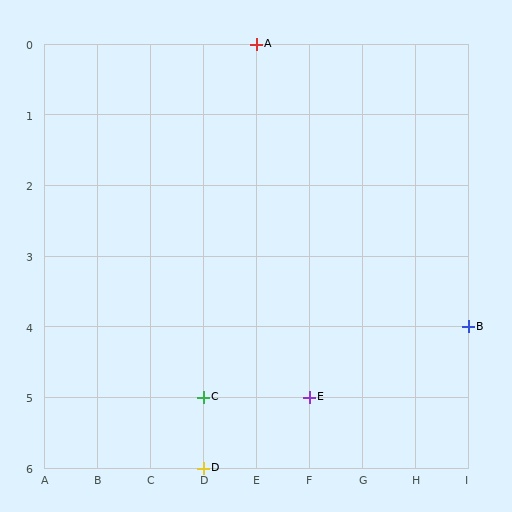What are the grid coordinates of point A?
Point A is at grid coordinates (E, 0).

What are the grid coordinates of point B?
Point B is at grid coordinates (I, 4).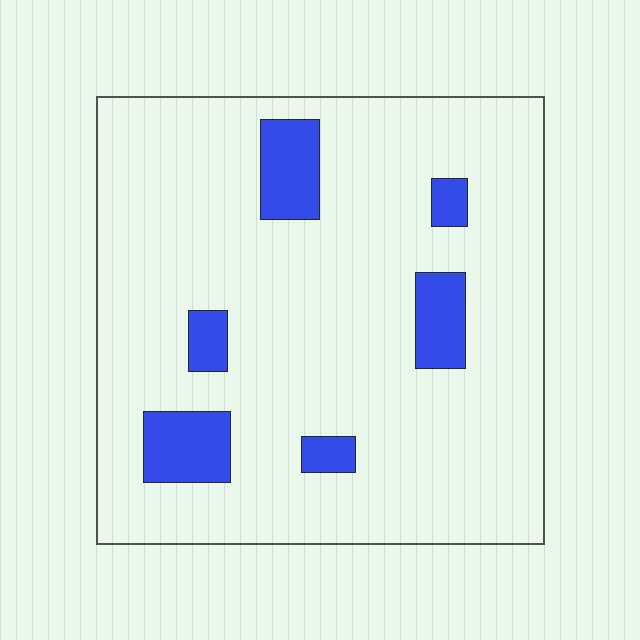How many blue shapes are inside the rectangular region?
6.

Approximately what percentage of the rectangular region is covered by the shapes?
Approximately 10%.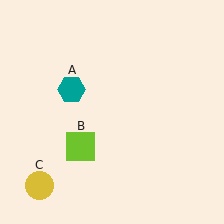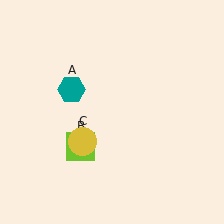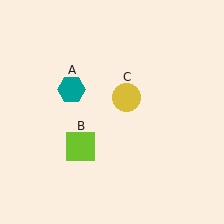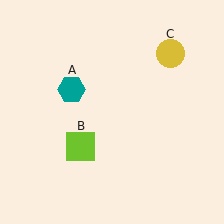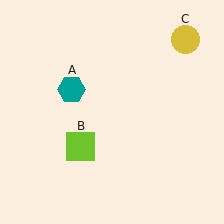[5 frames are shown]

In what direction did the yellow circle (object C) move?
The yellow circle (object C) moved up and to the right.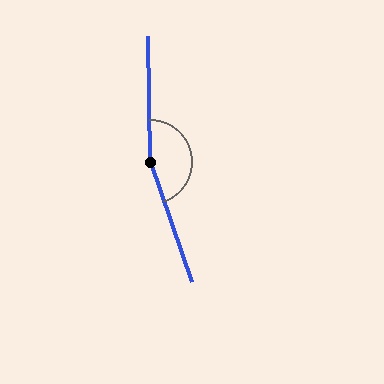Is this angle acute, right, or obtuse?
It is obtuse.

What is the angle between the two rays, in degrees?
Approximately 161 degrees.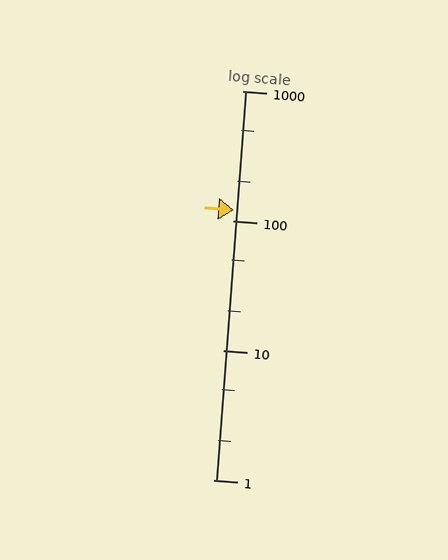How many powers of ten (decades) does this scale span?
The scale spans 3 decades, from 1 to 1000.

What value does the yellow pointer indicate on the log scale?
The pointer indicates approximately 120.